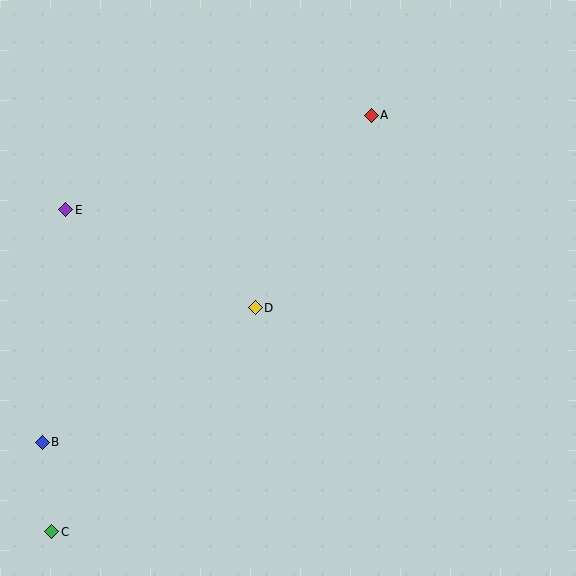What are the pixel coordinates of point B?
Point B is at (42, 442).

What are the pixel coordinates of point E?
Point E is at (66, 210).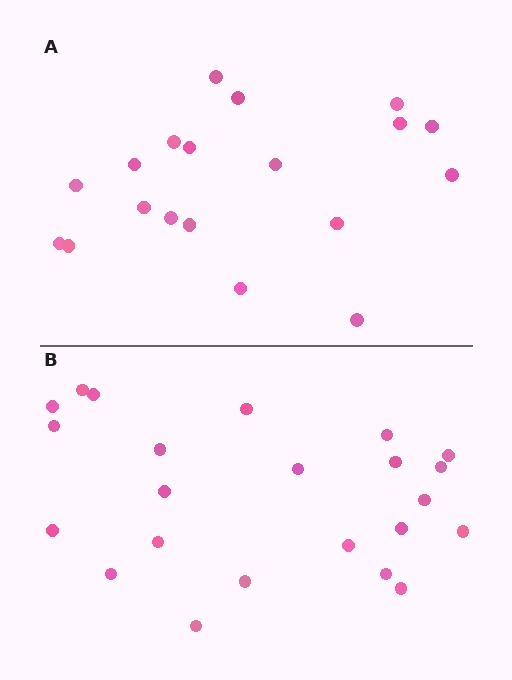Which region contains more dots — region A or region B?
Region B (the bottom region) has more dots.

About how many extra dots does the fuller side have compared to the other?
Region B has about 4 more dots than region A.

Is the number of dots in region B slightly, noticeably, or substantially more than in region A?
Region B has only slightly more — the two regions are fairly close. The ratio is roughly 1.2 to 1.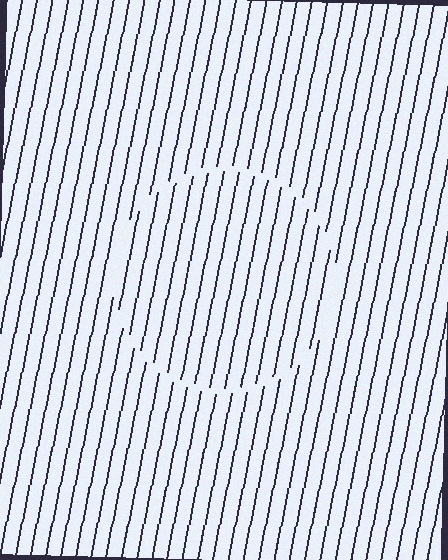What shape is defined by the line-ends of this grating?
An illusory circle. The interior of the shape contains the same grating, shifted by half a period — the contour is defined by the phase discontinuity where line-ends from the inner and outer gratings abut.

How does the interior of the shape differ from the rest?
The interior of the shape contains the same grating, shifted by half a period — the contour is defined by the phase discontinuity where line-ends from the inner and outer gratings abut.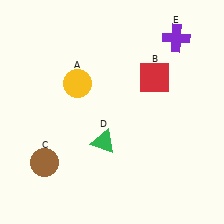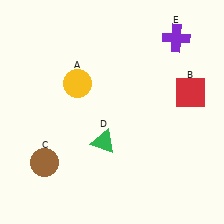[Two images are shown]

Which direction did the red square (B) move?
The red square (B) moved right.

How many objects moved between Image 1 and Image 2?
1 object moved between the two images.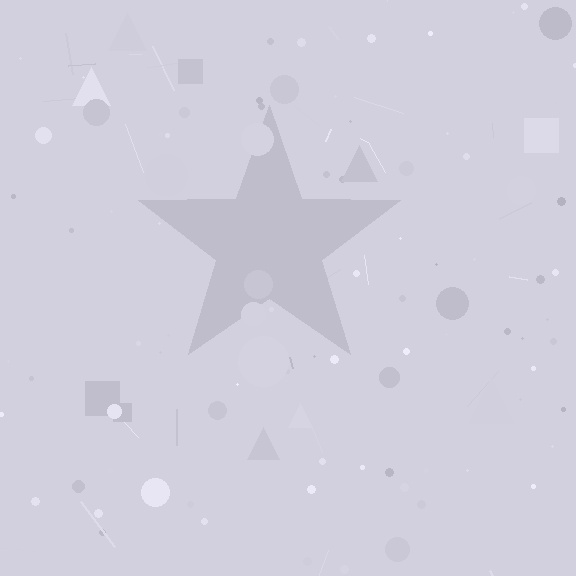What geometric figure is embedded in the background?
A star is embedded in the background.